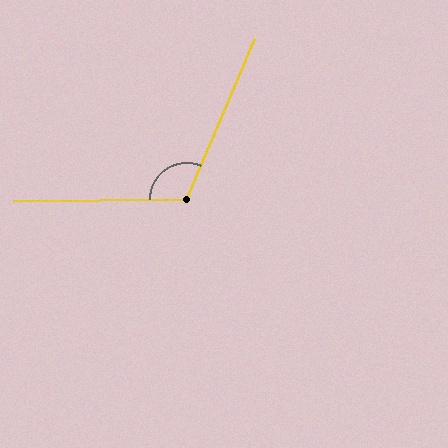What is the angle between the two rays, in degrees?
Approximately 114 degrees.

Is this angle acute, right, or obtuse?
It is obtuse.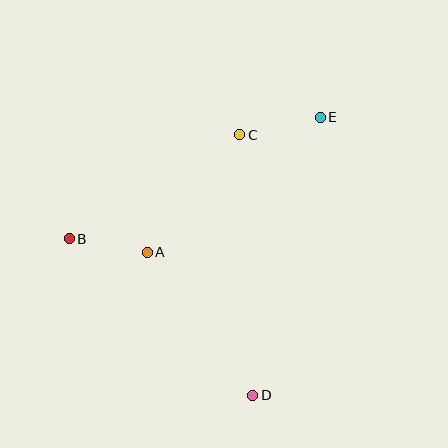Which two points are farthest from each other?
Points D and E are farthest from each other.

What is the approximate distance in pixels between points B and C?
The distance between B and C is approximately 199 pixels.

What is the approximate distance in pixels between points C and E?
The distance between C and E is approximately 82 pixels.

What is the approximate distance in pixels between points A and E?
The distance between A and E is approximately 219 pixels.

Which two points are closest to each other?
Points A and B are closest to each other.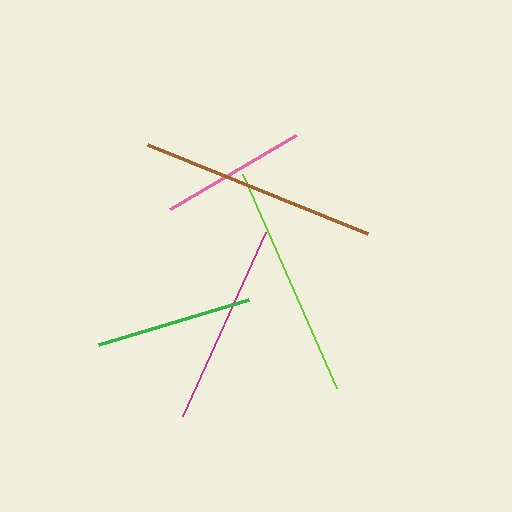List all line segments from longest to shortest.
From longest to shortest: brown, lime, magenta, green, pink.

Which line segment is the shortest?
The pink line is the shortest at approximately 146 pixels.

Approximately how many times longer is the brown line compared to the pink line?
The brown line is approximately 1.6 times the length of the pink line.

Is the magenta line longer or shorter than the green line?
The magenta line is longer than the green line.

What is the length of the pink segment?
The pink segment is approximately 146 pixels long.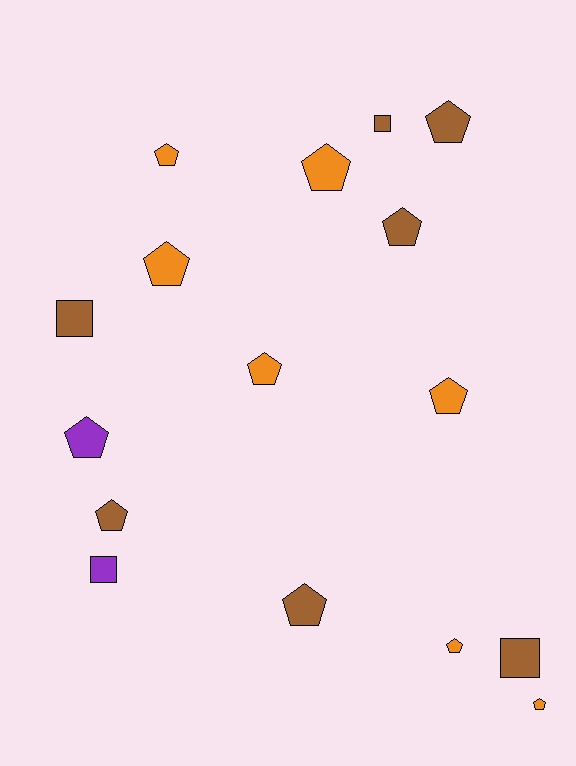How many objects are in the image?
There are 16 objects.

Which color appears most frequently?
Orange, with 7 objects.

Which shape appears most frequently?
Pentagon, with 12 objects.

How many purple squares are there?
There is 1 purple square.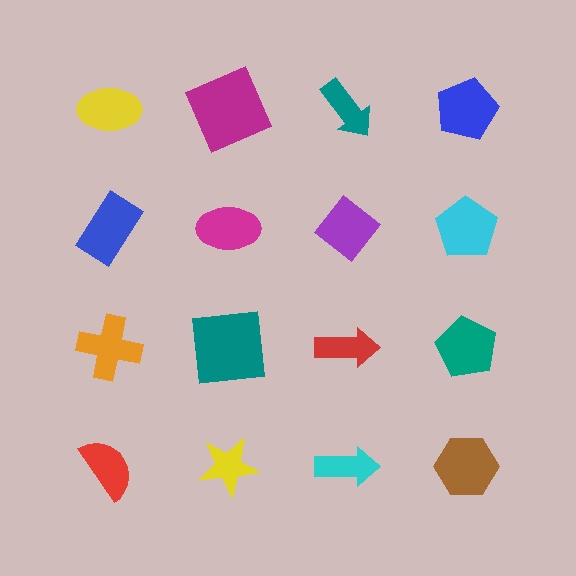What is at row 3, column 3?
A red arrow.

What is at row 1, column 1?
A yellow ellipse.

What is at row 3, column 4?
A teal pentagon.